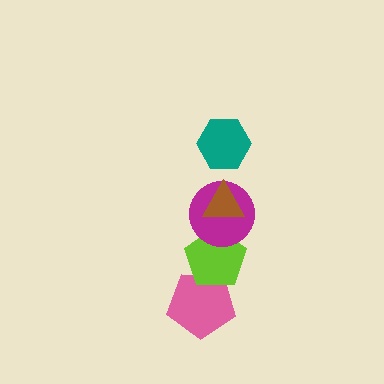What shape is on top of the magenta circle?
The brown triangle is on top of the magenta circle.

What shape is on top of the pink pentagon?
The lime pentagon is on top of the pink pentagon.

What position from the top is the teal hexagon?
The teal hexagon is 1st from the top.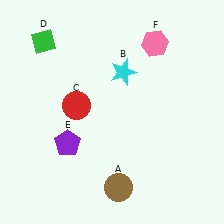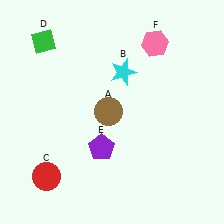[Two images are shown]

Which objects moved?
The objects that moved are: the brown circle (A), the red circle (C), the purple pentagon (E).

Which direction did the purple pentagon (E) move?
The purple pentagon (E) moved right.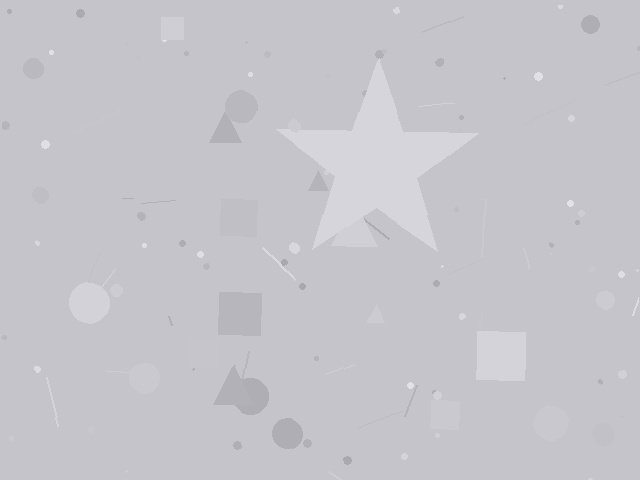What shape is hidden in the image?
A star is hidden in the image.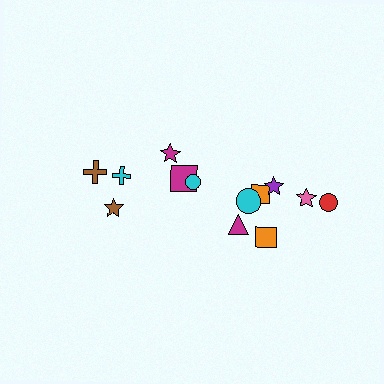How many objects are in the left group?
There are 5 objects.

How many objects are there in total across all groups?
There are 13 objects.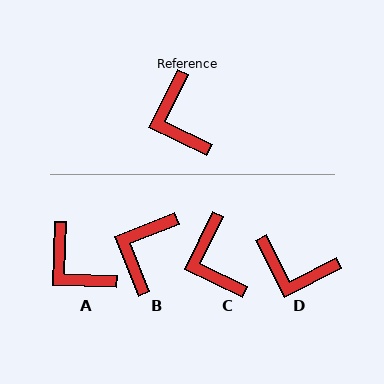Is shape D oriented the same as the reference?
No, it is off by about 53 degrees.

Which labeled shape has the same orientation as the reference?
C.